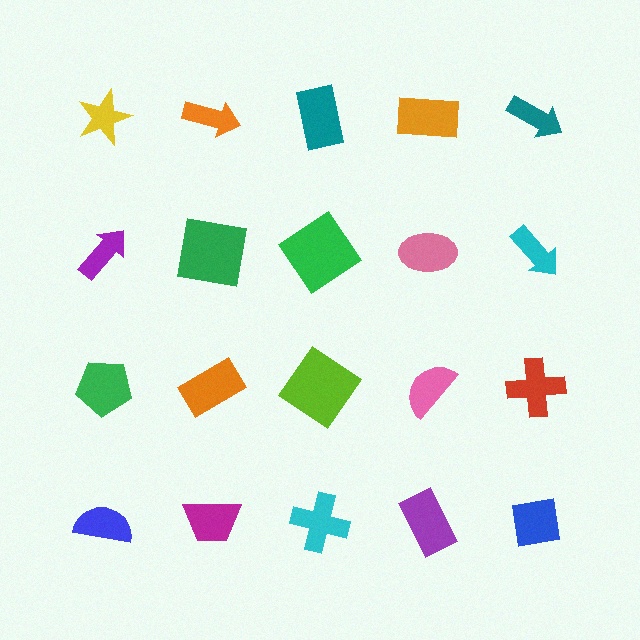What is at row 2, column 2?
A green square.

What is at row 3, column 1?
A green pentagon.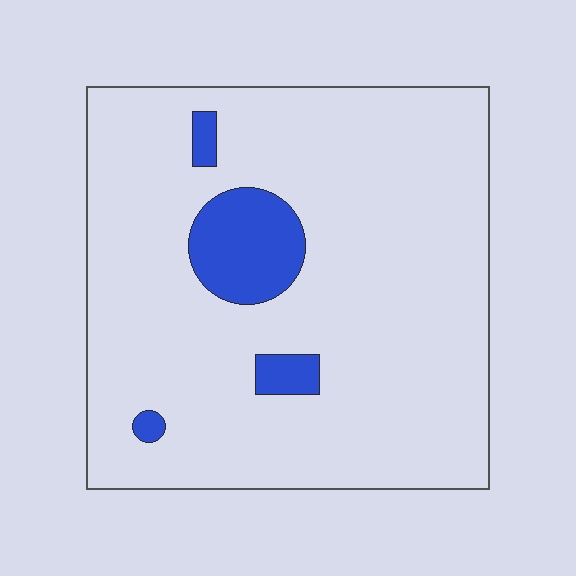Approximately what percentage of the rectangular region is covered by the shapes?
Approximately 10%.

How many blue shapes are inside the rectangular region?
4.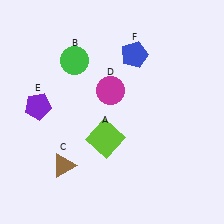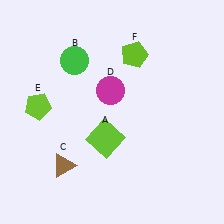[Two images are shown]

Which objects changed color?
E changed from purple to lime. F changed from blue to lime.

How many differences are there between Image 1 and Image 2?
There are 2 differences between the two images.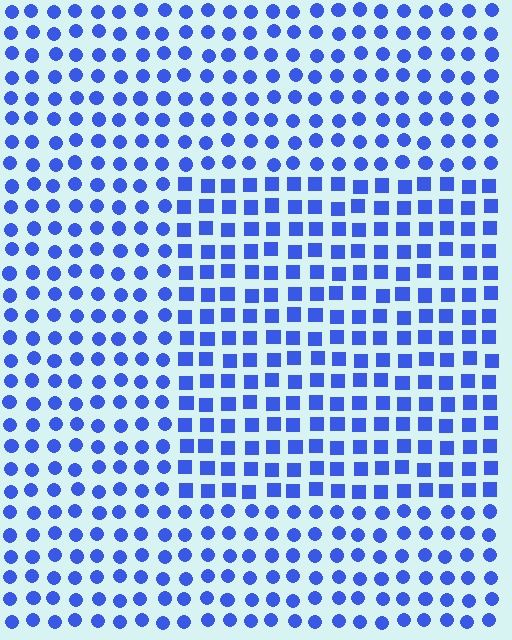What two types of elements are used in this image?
The image uses squares inside the rectangle region and circles outside it.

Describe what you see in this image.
The image is filled with small blue elements arranged in a uniform grid. A rectangle-shaped region contains squares, while the surrounding area contains circles. The boundary is defined purely by the change in element shape.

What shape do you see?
I see a rectangle.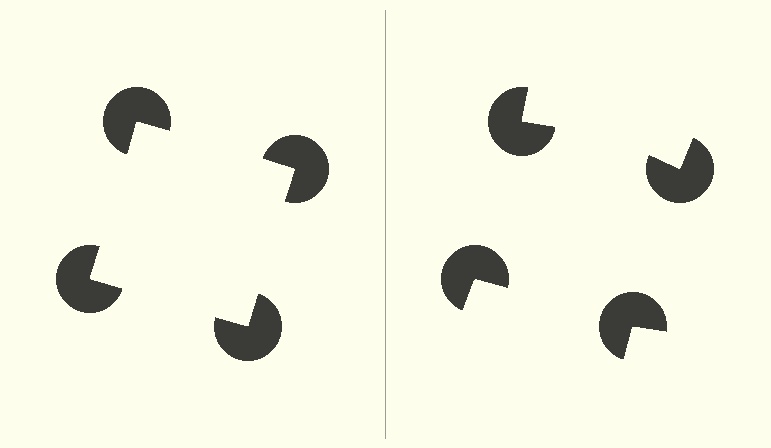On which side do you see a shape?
An illusory square appears on the left side. On the right side the wedge cuts are rotated, so no coherent shape forms.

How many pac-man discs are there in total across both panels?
8 — 4 on each side.